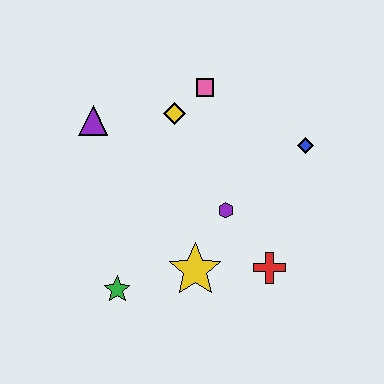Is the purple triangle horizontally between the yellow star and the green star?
No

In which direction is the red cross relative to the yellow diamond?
The red cross is below the yellow diamond.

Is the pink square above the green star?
Yes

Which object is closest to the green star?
The yellow star is closest to the green star.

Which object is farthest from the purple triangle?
The red cross is farthest from the purple triangle.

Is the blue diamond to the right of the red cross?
Yes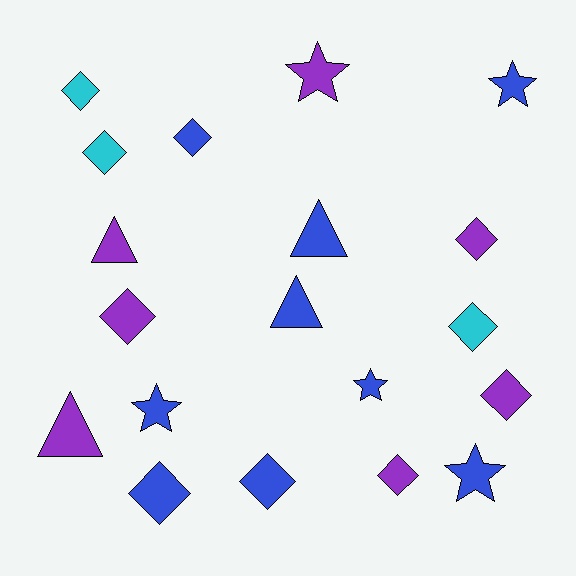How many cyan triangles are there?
There are no cyan triangles.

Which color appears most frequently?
Blue, with 9 objects.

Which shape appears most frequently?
Diamond, with 10 objects.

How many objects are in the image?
There are 19 objects.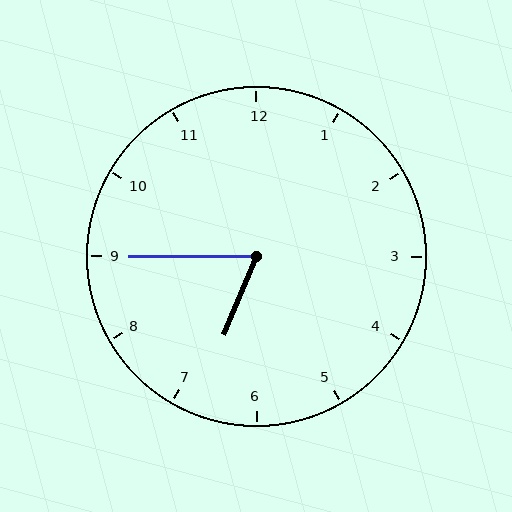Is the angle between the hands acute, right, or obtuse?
It is acute.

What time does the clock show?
6:45.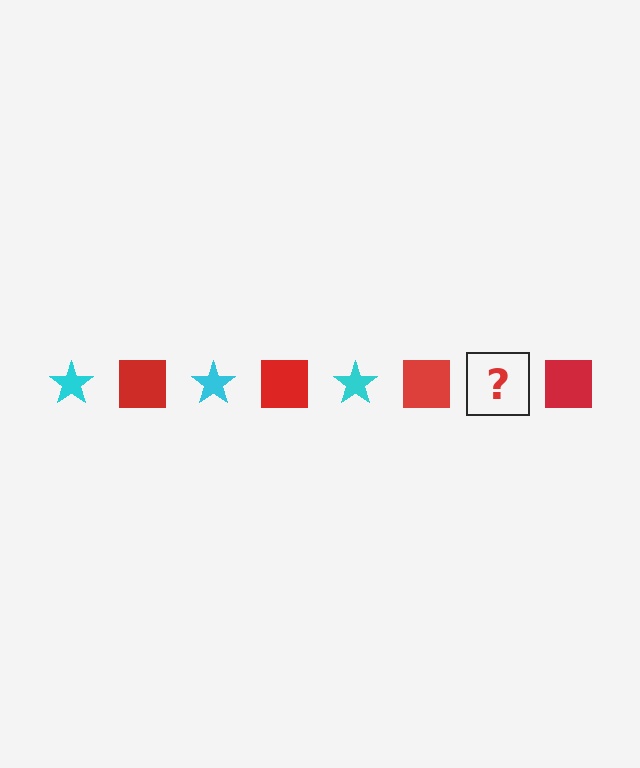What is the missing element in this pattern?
The missing element is a cyan star.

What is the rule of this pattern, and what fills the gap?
The rule is that the pattern alternates between cyan star and red square. The gap should be filled with a cyan star.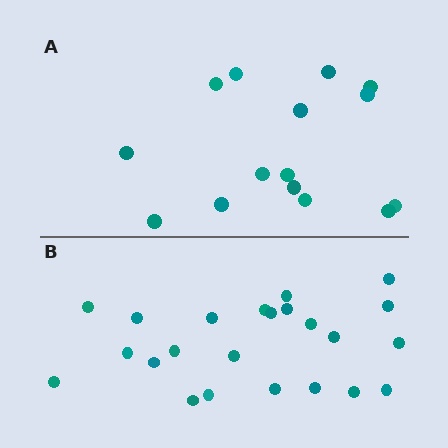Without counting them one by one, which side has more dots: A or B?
Region B (the bottom region) has more dots.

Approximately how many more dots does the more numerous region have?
Region B has roughly 8 or so more dots than region A.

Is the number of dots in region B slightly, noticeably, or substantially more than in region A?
Region B has substantially more. The ratio is roughly 1.5 to 1.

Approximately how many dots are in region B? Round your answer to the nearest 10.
About 20 dots. (The exact count is 23, which rounds to 20.)